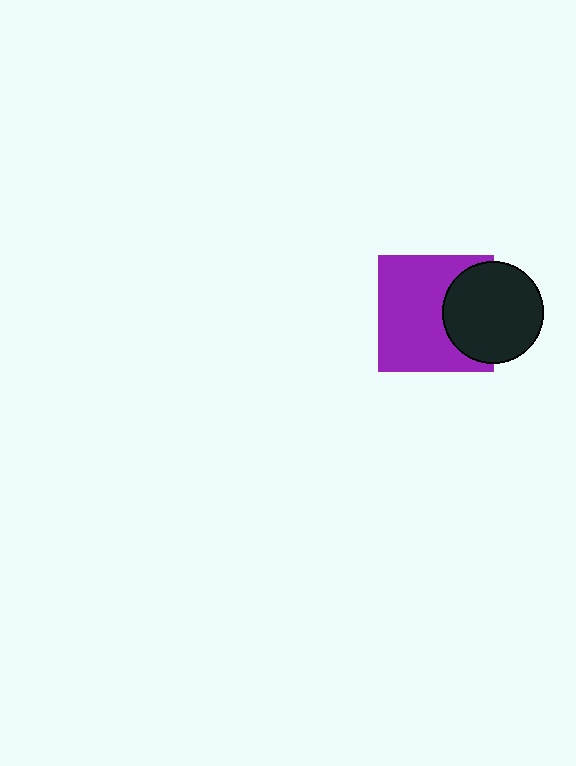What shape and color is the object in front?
The object in front is a black circle.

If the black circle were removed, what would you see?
You would see the complete purple square.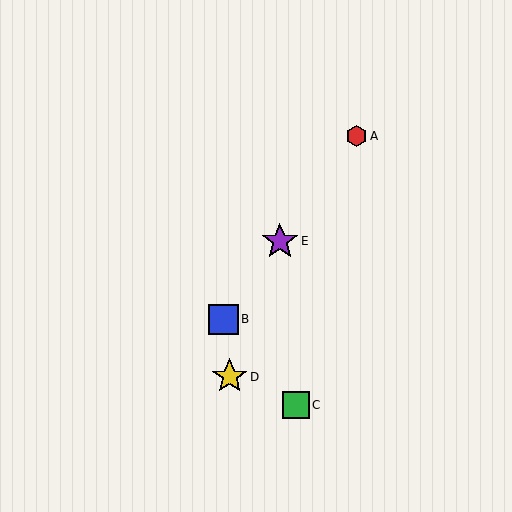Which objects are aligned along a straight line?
Objects A, B, E are aligned along a straight line.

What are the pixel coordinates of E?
Object E is at (280, 241).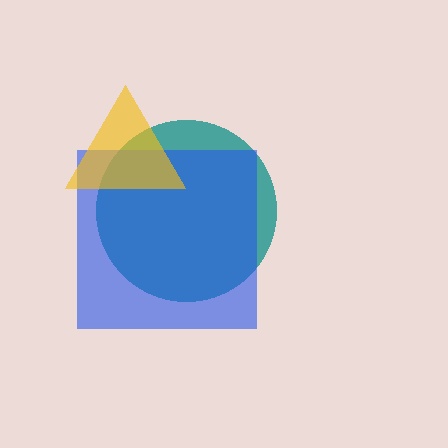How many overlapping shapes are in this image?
There are 3 overlapping shapes in the image.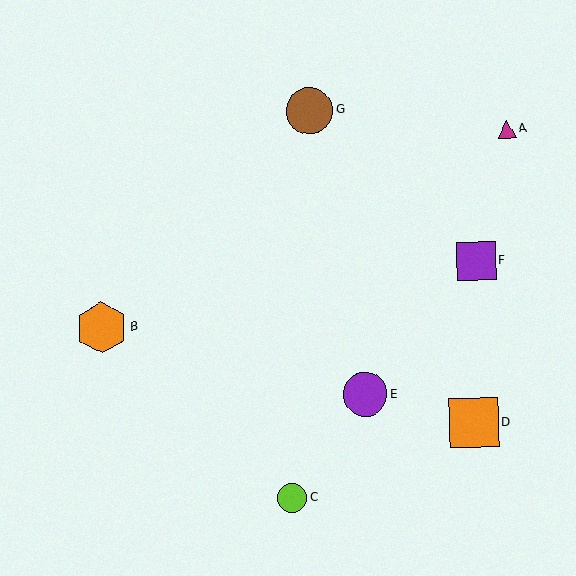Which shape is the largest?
The orange hexagon (labeled B) is the largest.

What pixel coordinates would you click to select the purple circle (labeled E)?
Click at (365, 394) to select the purple circle E.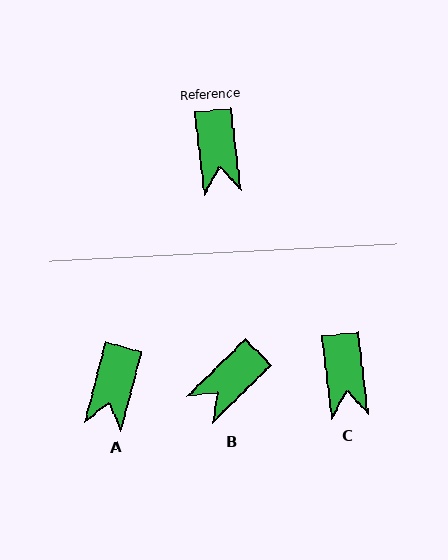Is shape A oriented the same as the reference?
No, it is off by about 21 degrees.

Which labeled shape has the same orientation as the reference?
C.